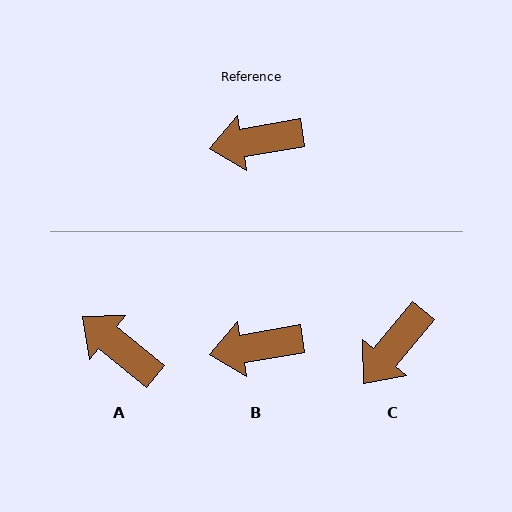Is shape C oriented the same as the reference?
No, it is off by about 41 degrees.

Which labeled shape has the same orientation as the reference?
B.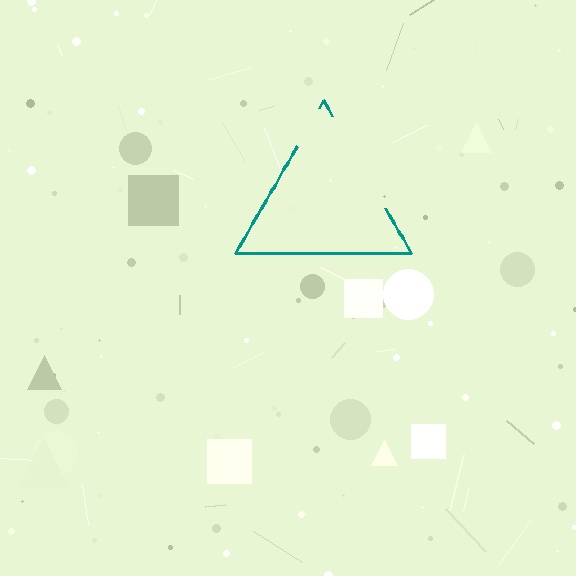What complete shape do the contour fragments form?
The contour fragments form a triangle.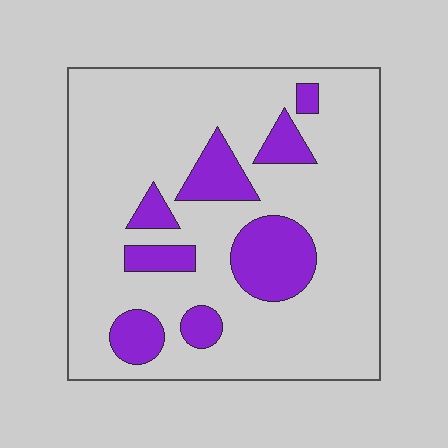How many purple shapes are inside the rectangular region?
8.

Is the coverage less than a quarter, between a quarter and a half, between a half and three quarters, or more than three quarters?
Less than a quarter.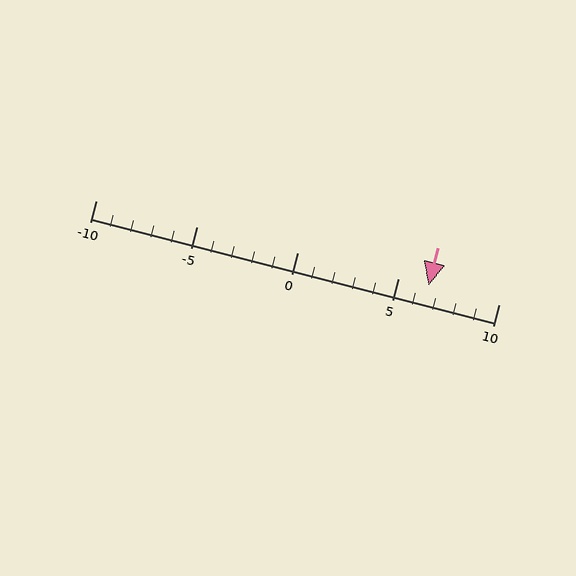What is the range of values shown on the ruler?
The ruler shows values from -10 to 10.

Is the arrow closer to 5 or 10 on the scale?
The arrow is closer to 5.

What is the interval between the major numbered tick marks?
The major tick marks are spaced 5 units apart.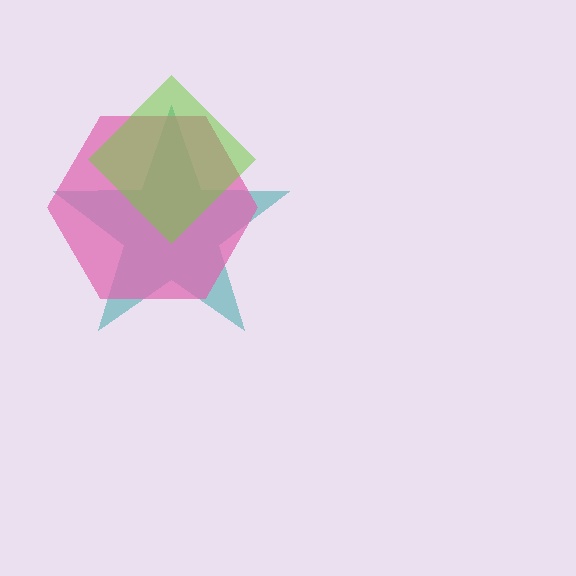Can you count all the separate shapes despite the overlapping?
Yes, there are 3 separate shapes.